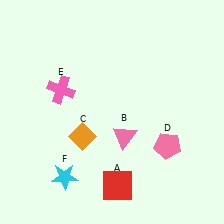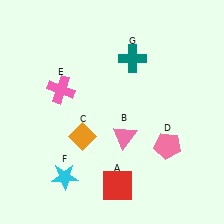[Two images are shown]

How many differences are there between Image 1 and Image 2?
There is 1 difference between the two images.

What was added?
A teal cross (G) was added in Image 2.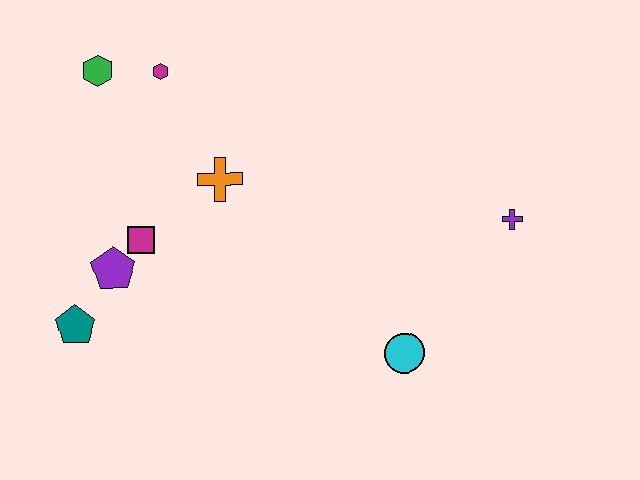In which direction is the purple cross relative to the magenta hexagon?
The purple cross is to the right of the magenta hexagon.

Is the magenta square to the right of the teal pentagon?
Yes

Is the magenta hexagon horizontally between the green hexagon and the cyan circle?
Yes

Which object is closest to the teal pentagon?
The purple pentagon is closest to the teal pentagon.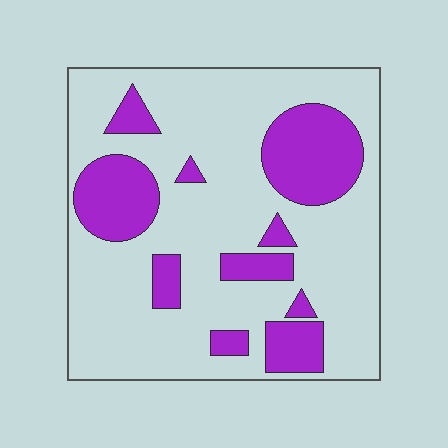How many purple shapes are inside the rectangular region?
10.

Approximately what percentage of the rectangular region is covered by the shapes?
Approximately 25%.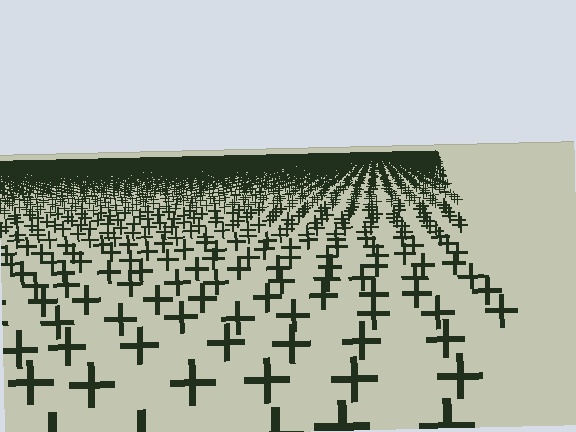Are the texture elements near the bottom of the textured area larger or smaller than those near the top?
Larger. Near the bottom, elements are closer to the viewer and appear at a bigger on-screen size.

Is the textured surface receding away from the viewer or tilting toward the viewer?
The surface is receding away from the viewer. Texture elements get smaller and denser toward the top.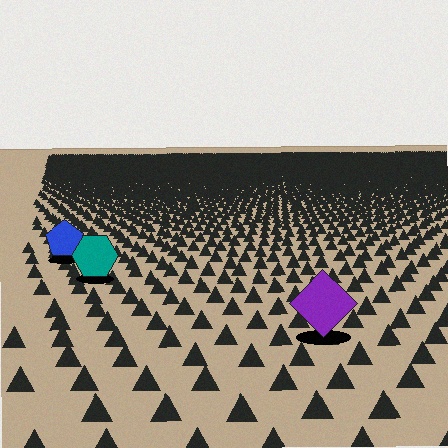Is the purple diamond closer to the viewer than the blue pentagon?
Yes. The purple diamond is closer — you can tell from the texture gradient: the ground texture is coarser near it.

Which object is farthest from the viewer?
The blue pentagon is farthest from the viewer. It appears smaller and the ground texture around it is denser.